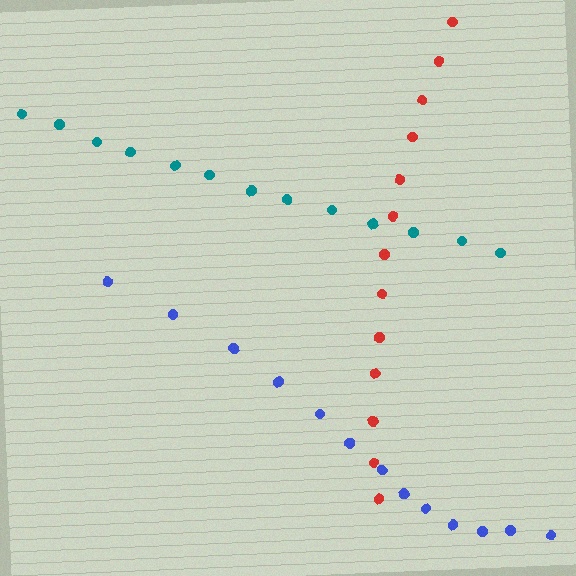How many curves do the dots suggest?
There are 3 distinct paths.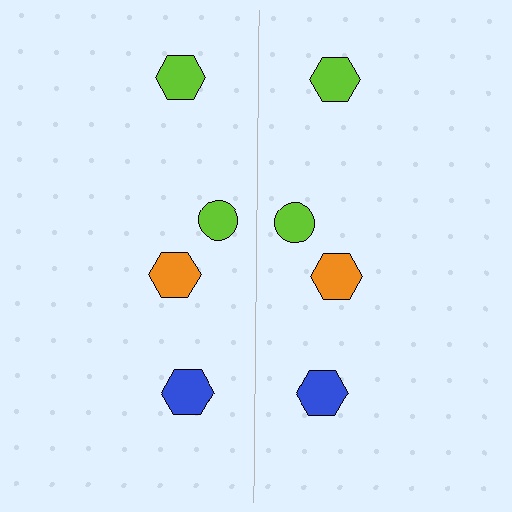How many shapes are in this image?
There are 8 shapes in this image.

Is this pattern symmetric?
Yes, this pattern has bilateral (reflection) symmetry.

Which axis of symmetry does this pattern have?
The pattern has a vertical axis of symmetry running through the center of the image.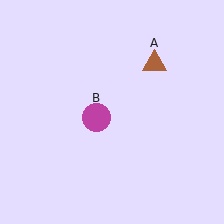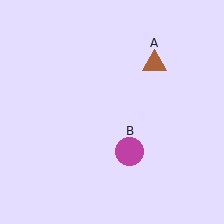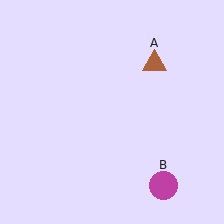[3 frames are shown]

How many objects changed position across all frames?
1 object changed position: magenta circle (object B).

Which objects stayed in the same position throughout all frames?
Brown triangle (object A) remained stationary.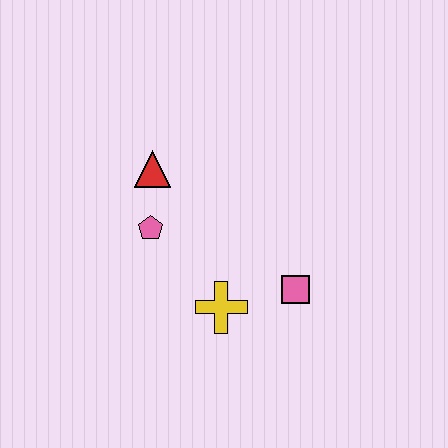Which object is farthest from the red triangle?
The pink square is farthest from the red triangle.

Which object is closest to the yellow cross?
The pink square is closest to the yellow cross.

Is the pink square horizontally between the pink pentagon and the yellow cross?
No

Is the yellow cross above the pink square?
No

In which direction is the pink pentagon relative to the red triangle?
The pink pentagon is below the red triangle.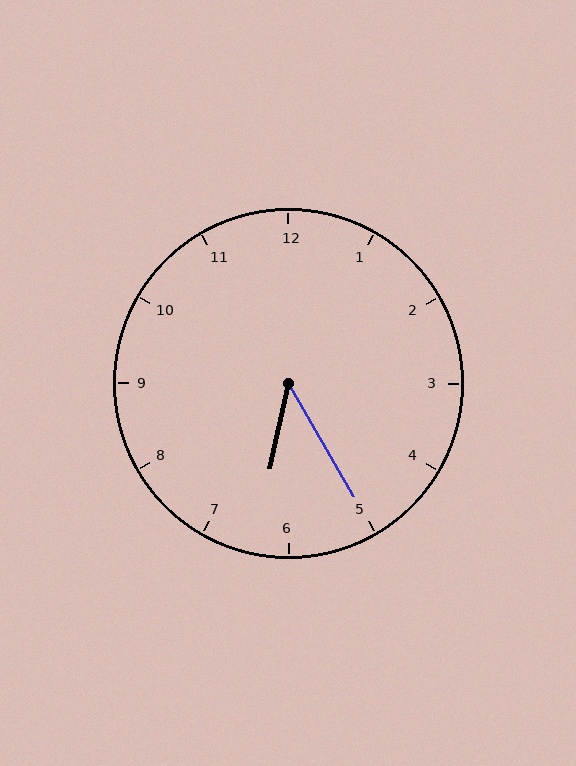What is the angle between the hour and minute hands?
Approximately 42 degrees.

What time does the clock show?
6:25.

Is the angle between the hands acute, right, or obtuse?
It is acute.